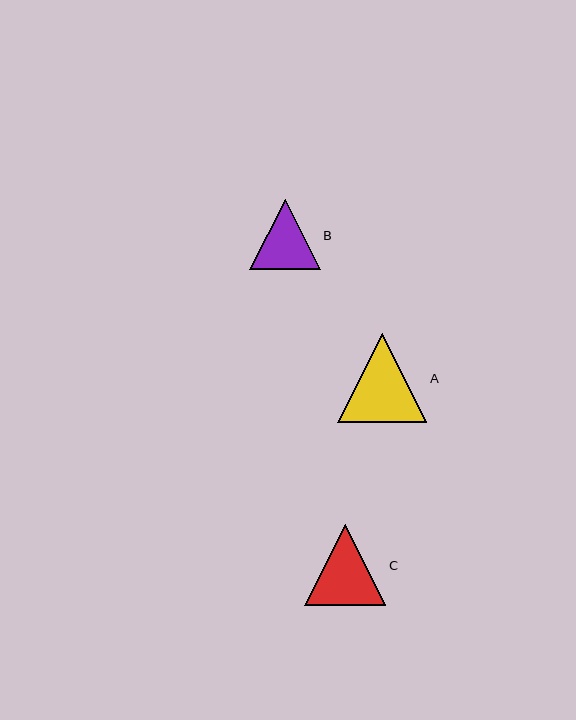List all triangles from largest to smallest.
From largest to smallest: A, C, B.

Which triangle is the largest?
Triangle A is the largest with a size of approximately 89 pixels.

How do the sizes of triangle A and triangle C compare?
Triangle A and triangle C are approximately the same size.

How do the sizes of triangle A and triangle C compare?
Triangle A and triangle C are approximately the same size.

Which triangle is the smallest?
Triangle B is the smallest with a size of approximately 71 pixels.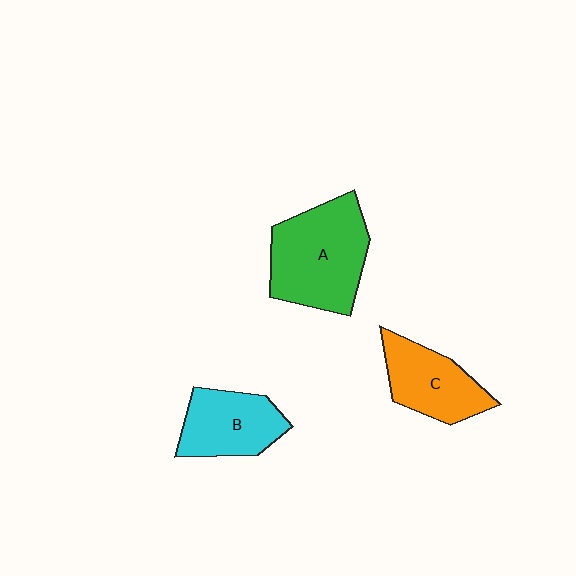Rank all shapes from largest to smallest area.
From largest to smallest: A (green), B (cyan), C (orange).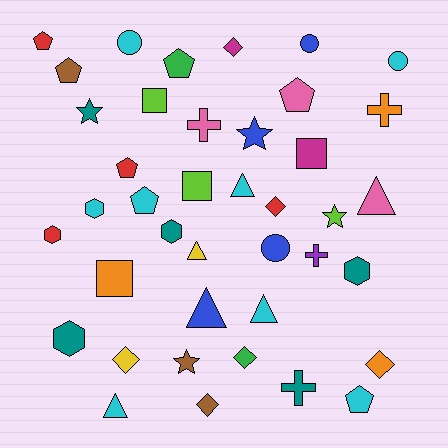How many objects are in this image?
There are 40 objects.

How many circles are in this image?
There are 4 circles.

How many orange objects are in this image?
There are 3 orange objects.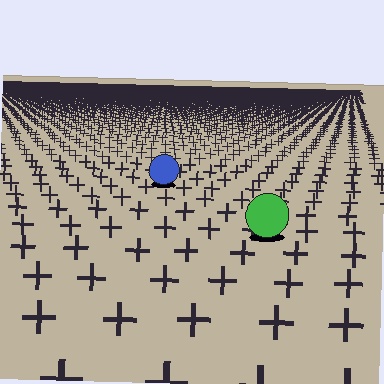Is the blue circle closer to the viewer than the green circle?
No. The green circle is closer — you can tell from the texture gradient: the ground texture is coarser near it.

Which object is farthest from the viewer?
The blue circle is farthest from the viewer. It appears smaller and the ground texture around it is denser.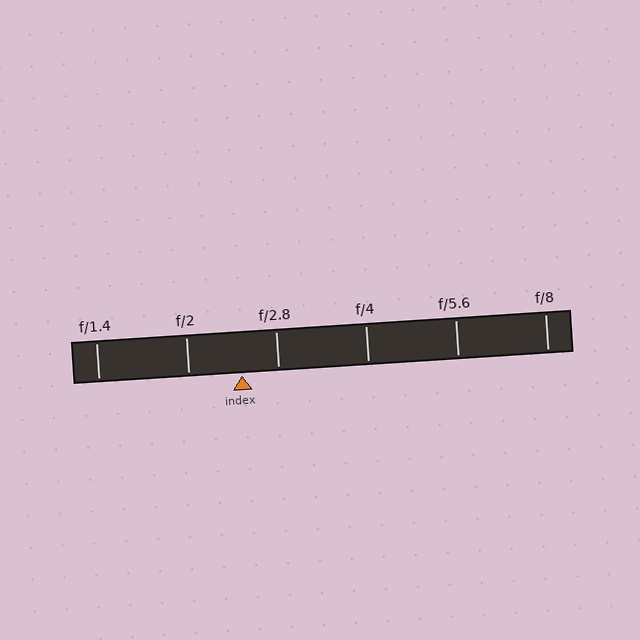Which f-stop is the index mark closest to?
The index mark is closest to f/2.8.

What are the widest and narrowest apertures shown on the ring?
The widest aperture shown is f/1.4 and the narrowest is f/8.